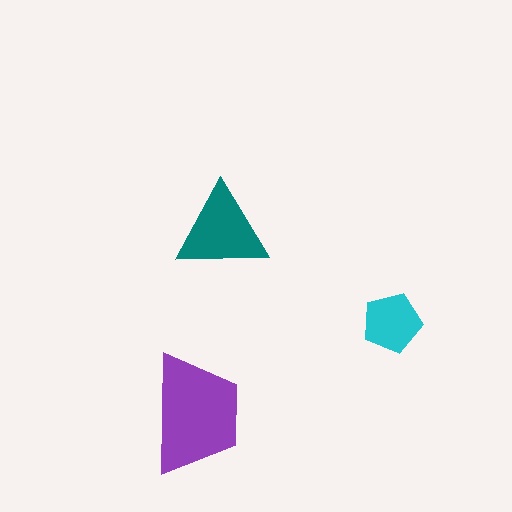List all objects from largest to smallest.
The purple trapezoid, the teal triangle, the cyan pentagon.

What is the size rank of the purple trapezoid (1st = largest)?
1st.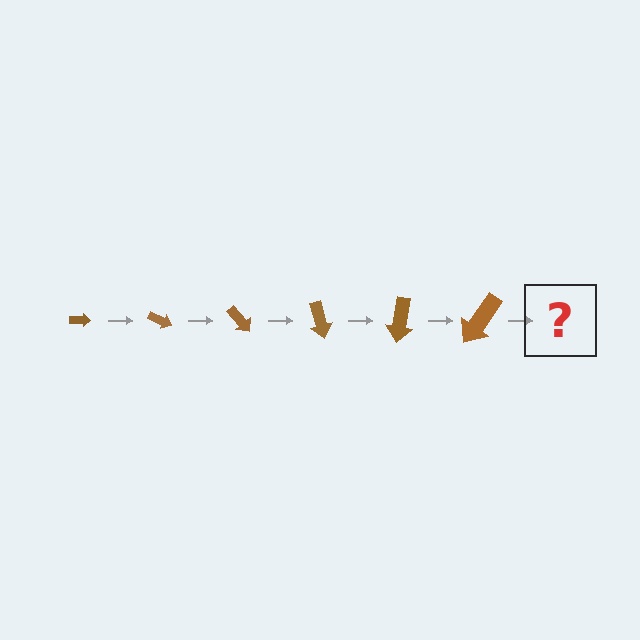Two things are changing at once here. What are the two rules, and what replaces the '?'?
The two rules are that the arrow grows larger each step and it rotates 25 degrees each step. The '?' should be an arrow, larger than the previous one and rotated 150 degrees from the start.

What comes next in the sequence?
The next element should be an arrow, larger than the previous one and rotated 150 degrees from the start.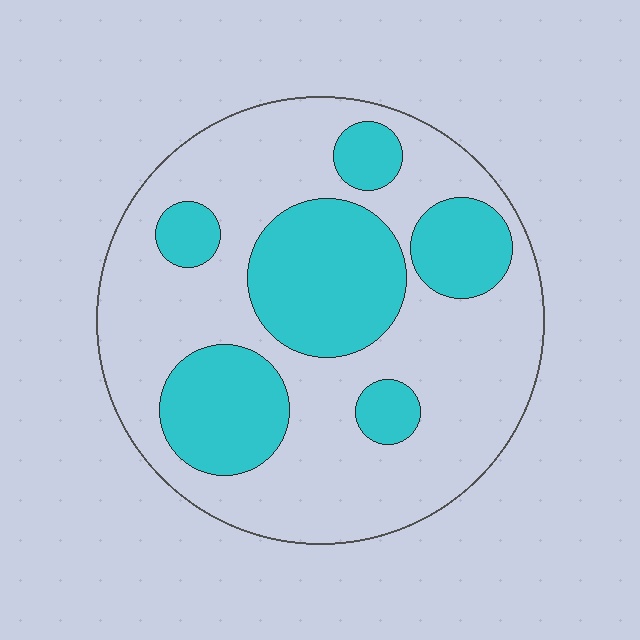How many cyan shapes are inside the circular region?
6.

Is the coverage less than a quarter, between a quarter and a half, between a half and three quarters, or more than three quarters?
Between a quarter and a half.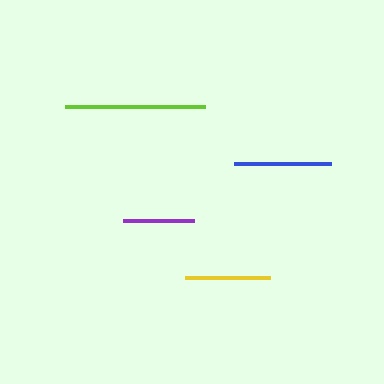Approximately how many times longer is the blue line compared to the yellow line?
The blue line is approximately 1.1 times the length of the yellow line.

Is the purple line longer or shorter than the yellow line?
The yellow line is longer than the purple line.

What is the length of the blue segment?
The blue segment is approximately 97 pixels long.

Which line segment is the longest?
The lime line is the longest at approximately 140 pixels.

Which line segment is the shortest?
The purple line is the shortest at approximately 71 pixels.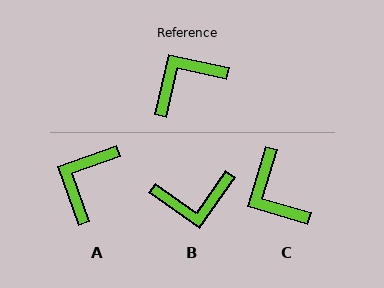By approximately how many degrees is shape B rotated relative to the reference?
Approximately 158 degrees counter-clockwise.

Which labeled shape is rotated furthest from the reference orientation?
B, about 158 degrees away.